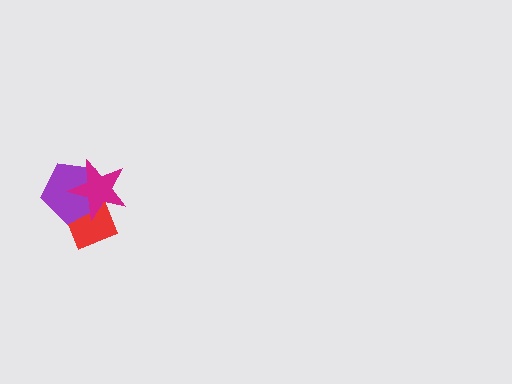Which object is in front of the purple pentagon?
The magenta star is in front of the purple pentagon.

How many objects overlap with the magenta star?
2 objects overlap with the magenta star.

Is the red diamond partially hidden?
Yes, it is partially covered by another shape.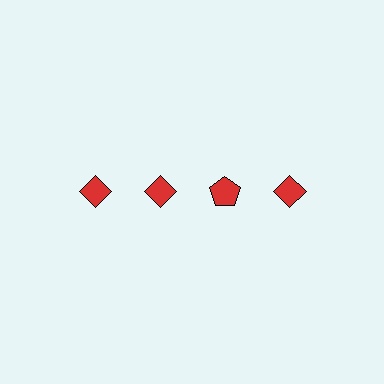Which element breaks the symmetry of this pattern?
The red pentagon in the top row, center column breaks the symmetry. All other shapes are red diamonds.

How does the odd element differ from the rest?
It has a different shape: pentagon instead of diamond.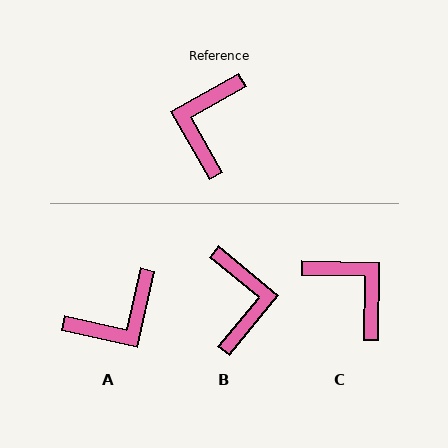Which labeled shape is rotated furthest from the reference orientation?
B, about 159 degrees away.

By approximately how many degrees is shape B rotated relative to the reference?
Approximately 159 degrees clockwise.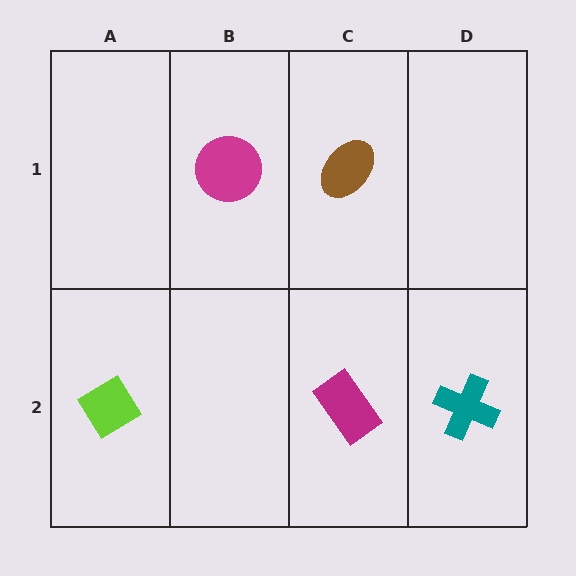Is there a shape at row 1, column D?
No, that cell is empty.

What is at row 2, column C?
A magenta rectangle.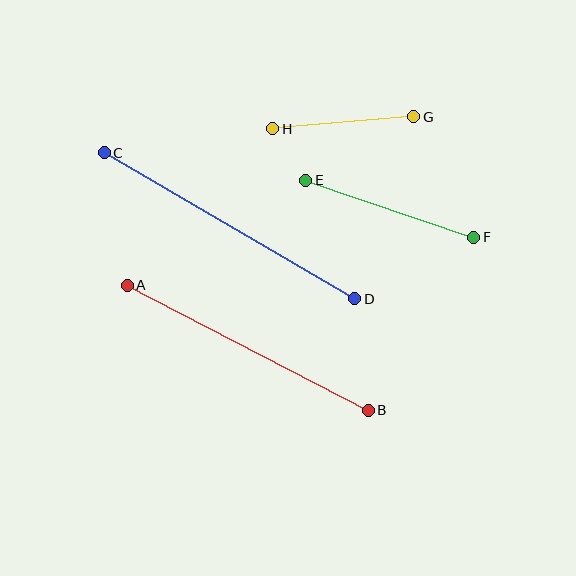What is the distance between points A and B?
The distance is approximately 272 pixels.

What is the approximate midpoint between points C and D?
The midpoint is at approximately (230, 226) pixels.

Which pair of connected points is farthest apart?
Points C and D are farthest apart.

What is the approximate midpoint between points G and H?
The midpoint is at approximately (343, 123) pixels.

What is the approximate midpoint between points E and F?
The midpoint is at approximately (390, 209) pixels.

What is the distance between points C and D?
The distance is approximately 290 pixels.